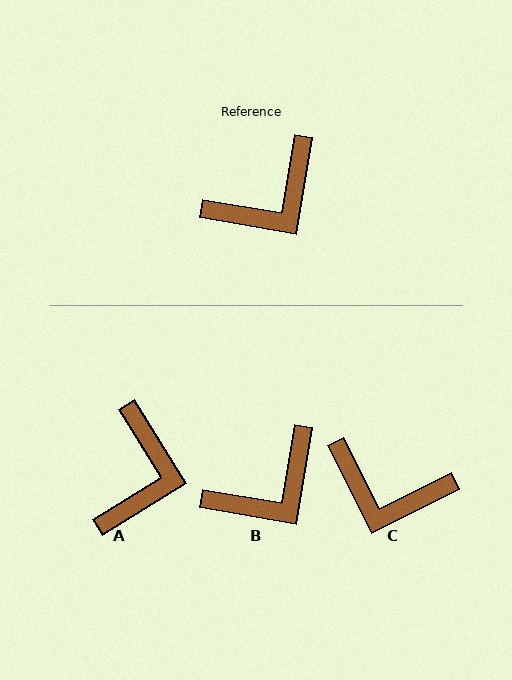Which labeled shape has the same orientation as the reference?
B.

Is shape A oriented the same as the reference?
No, it is off by about 41 degrees.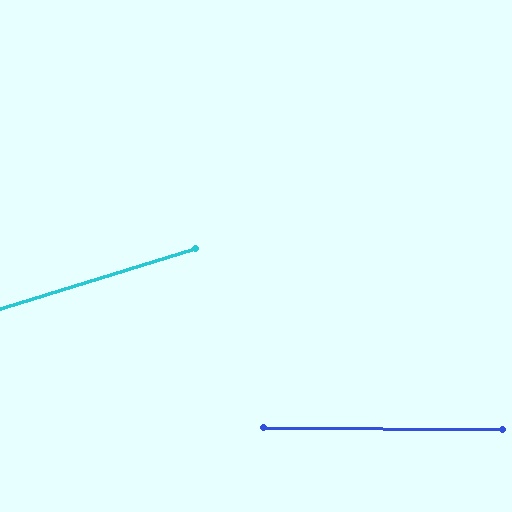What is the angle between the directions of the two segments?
Approximately 18 degrees.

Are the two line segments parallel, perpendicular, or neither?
Neither parallel nor perpendicular — they differ by about 18°.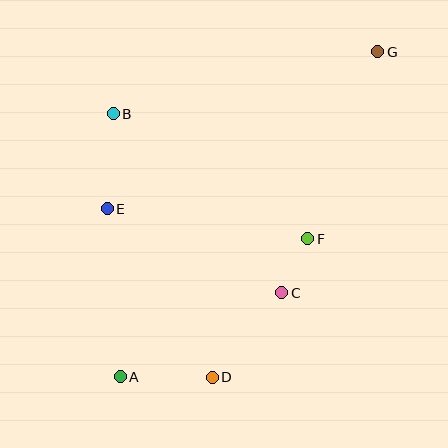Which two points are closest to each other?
Points C and F are closest to each other.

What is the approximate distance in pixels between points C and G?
The distance between C and G is approximately 259 pixels.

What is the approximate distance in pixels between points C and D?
The distance between C and D is approximately 109 pixels.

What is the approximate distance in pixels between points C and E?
The distance between C and E is approximately 194 pixels.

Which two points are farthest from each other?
Points A and G are farthest from each other.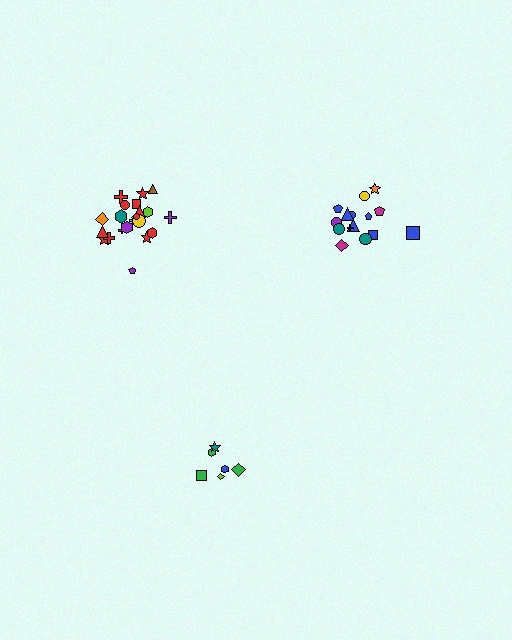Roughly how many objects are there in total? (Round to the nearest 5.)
Roughly 45 objects in total.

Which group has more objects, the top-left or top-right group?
The top-left group.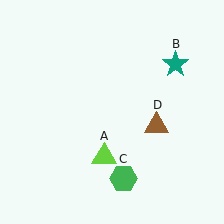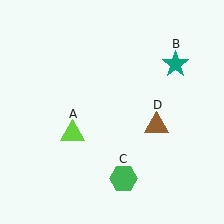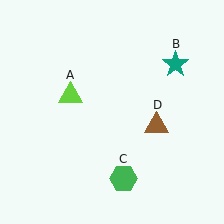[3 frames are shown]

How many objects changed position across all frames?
1 object changed position: lime triangle (object A).